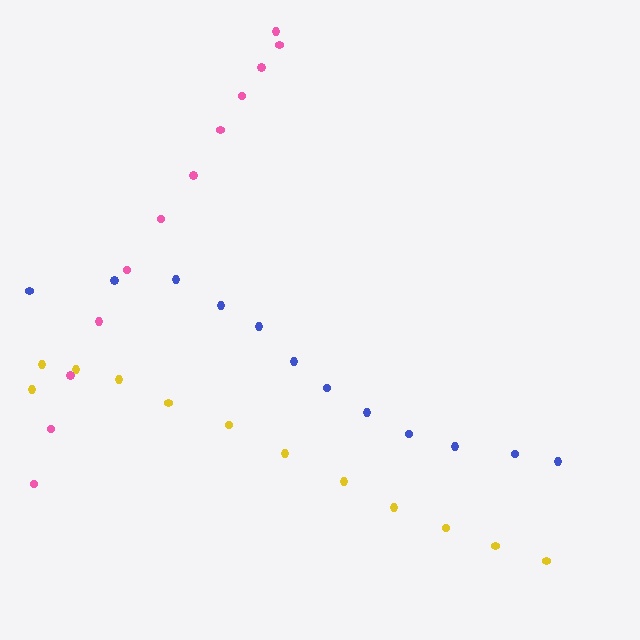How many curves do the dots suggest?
There are 3 distinct paths.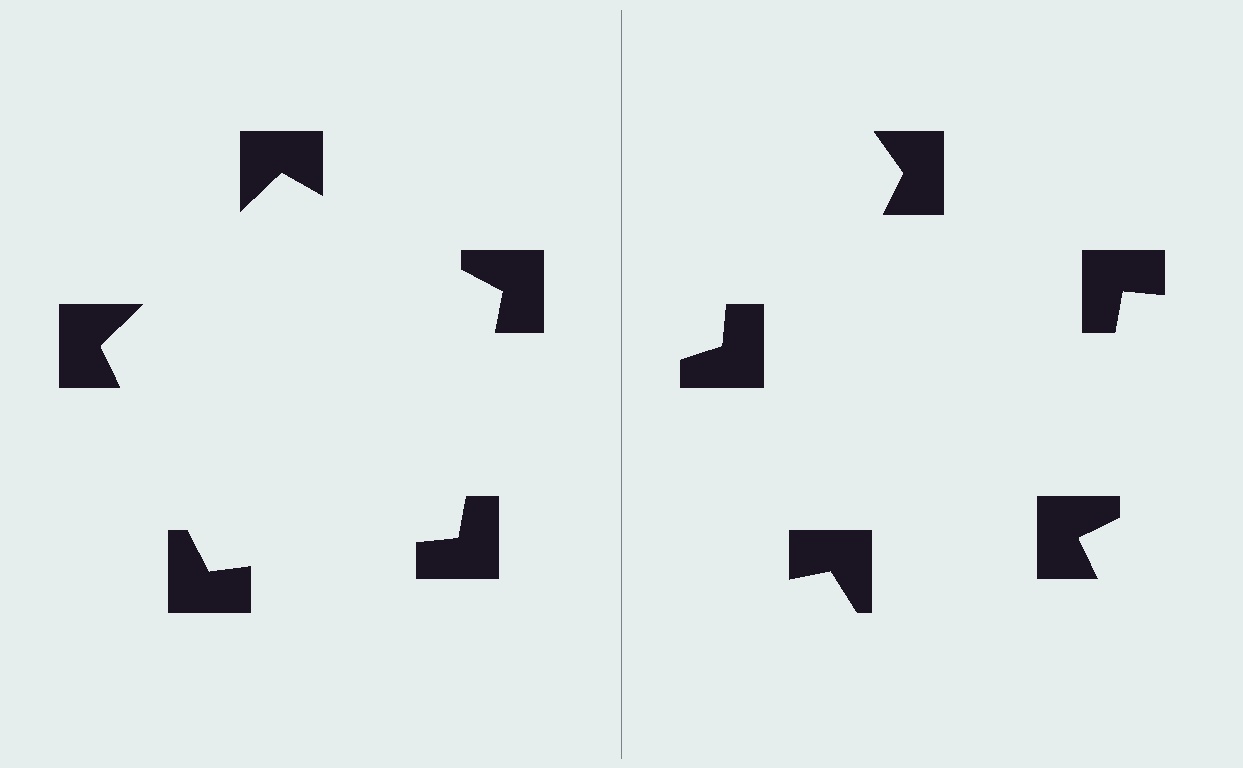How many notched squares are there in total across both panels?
10 — 5 on each side.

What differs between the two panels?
The notched squares are positioned identically on both sides; only the wedge orientations differ. On the left they align to a pentagon; on the right they are misaligned.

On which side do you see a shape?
An illusory pentagon appears on the left side. On the right side the wedge cuts are rotated, so no coherent shape forms.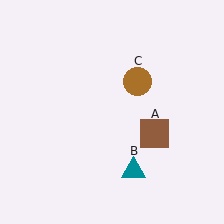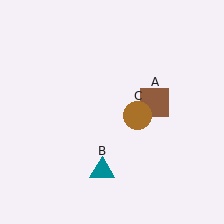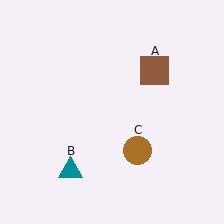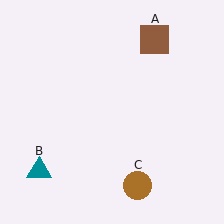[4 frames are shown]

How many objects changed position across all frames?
3 objects changed position: brown square (object A), teal triangle (object B), brown circle (object C).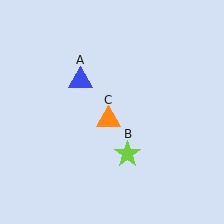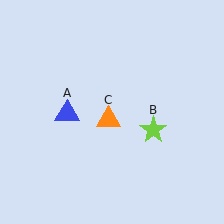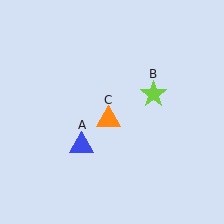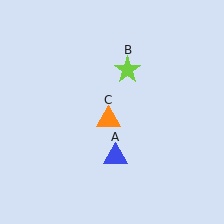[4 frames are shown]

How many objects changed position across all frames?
2 objects changed position: blue triangle (object A), lime star (object B).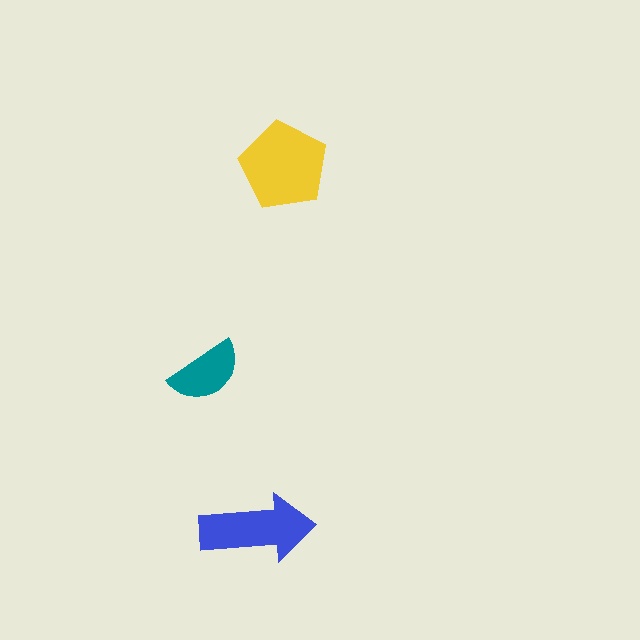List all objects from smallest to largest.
The teal semicircle, the blue arrow, the yellow pentagon.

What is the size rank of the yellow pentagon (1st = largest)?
1st.